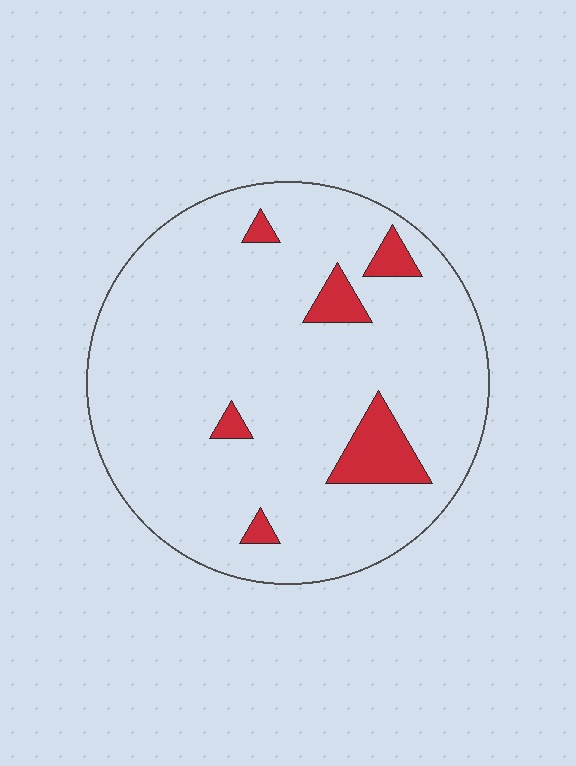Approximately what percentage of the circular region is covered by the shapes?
Approximately 10%.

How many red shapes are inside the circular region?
6.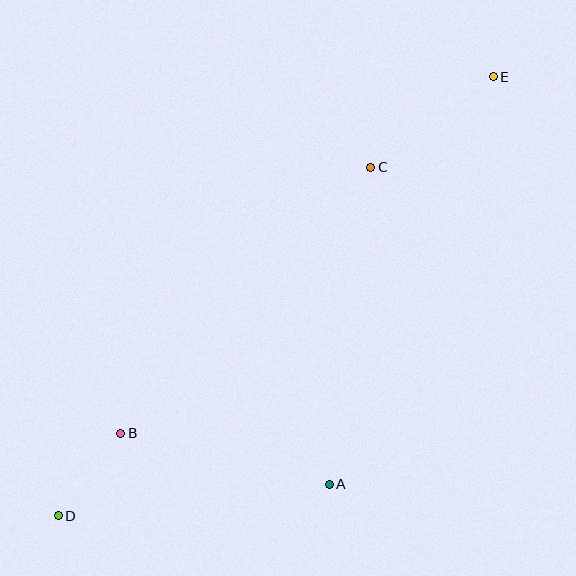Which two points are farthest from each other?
Points D and E are farthest from each other.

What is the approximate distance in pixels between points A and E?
The distance between A and E is approximately 439 pixels.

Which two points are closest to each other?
Points B and D are closest to each other.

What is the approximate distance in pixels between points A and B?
The distance between A and B is approximately 215 pixels.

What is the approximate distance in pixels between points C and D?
The distance between C and D is approximately 468 pixels.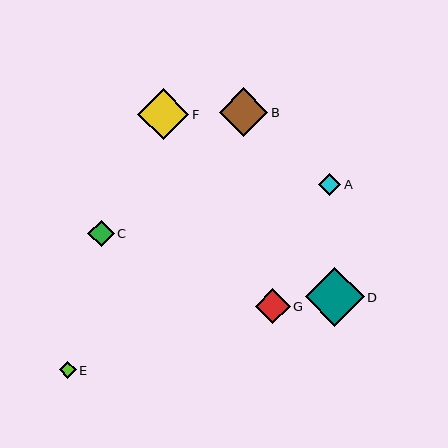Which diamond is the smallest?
Diamond E is the smallest with a size of approximately 17 pixels.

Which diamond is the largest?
Diamond D is the largest with a size of approximately 59 pixels.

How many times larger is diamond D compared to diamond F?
Diamond D is approximately 1.2 times the size of diamond F.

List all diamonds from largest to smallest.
From largest to smallest: D, F, B, G, C, A, E.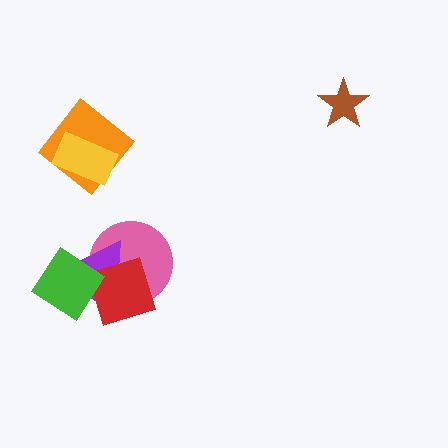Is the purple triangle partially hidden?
Yes, it is partially covered by another shape.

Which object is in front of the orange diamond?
The yellow rectangle is in front of the orange diamond.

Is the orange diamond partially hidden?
Yes, it is partially covered by another shape.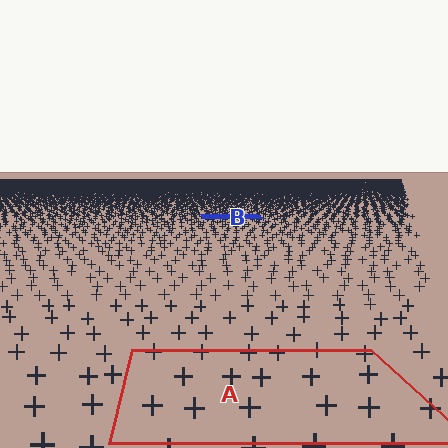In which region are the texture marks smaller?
The texture marks are smaller in region B, because it is farther away.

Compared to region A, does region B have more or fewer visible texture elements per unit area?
Region B has more texture elements per unit area — they are packed more densely because it is farther away.